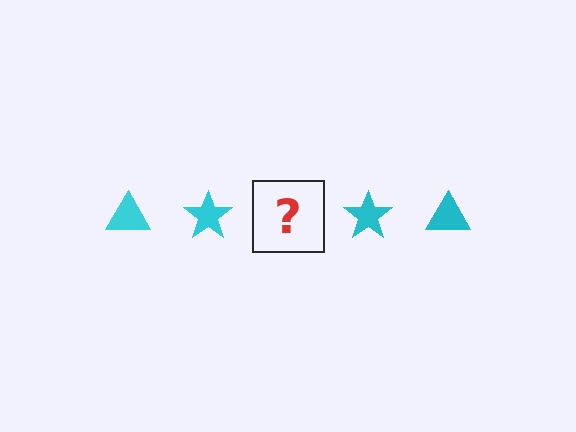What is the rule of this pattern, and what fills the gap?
The rule is that the pattern cycles through triangle, star shapes in cyan. The gap should be filled with a cyan triangle.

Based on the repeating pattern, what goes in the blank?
The blank should be a cyan triangle.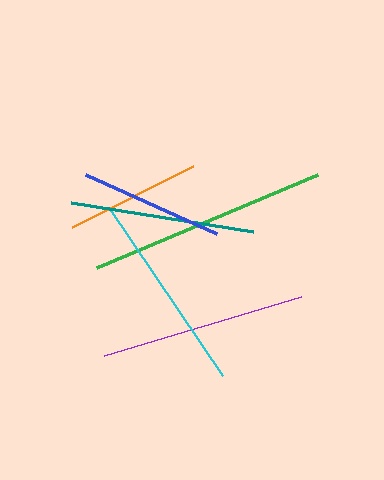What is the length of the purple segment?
The purple segment is approximately 206 pixels long.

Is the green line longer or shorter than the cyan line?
The green line is longer than the cyan line.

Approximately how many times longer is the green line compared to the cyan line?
The green line is approximately 1.2 times the length of the cyan line.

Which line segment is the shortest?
The orange line is the shortest at approximately 135 pixels.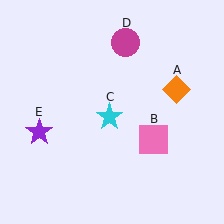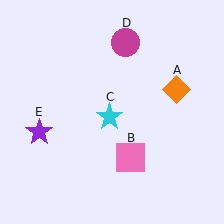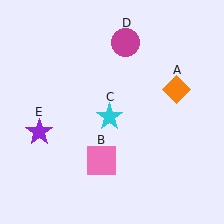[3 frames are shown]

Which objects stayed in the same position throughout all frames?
Orange diamond (object A) and cyan star (object C) and magenta circle (object D) and purple star (object E) remained stationary.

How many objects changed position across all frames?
1 object changed position: pink square (object B).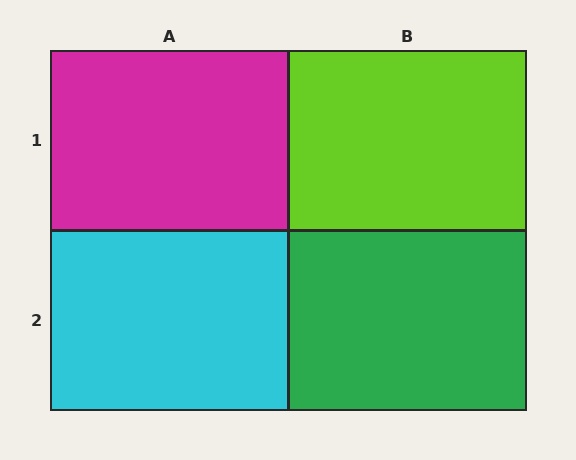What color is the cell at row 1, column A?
Magenta.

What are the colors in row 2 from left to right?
Cyan, green.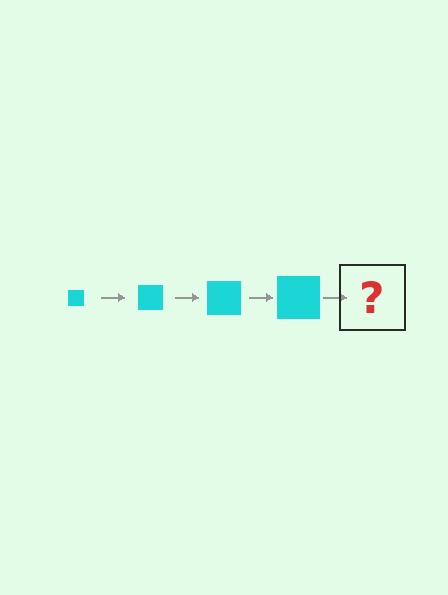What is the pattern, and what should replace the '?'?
The pattern is that the square gets progressively larger each step. The '?' should be a cyan square, larger than the previous one.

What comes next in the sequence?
The next element should be a cyan square, larger than the previous one.